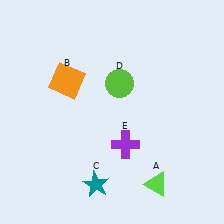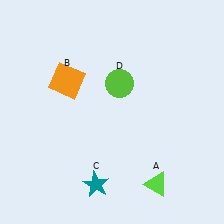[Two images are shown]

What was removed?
The purple cross (E) was removed in Image 2.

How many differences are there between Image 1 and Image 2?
There is 1 difference between the two images.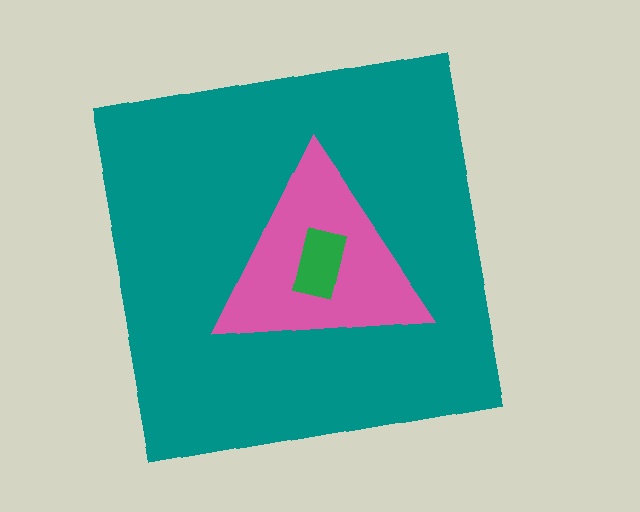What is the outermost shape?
The teal square.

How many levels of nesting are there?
3.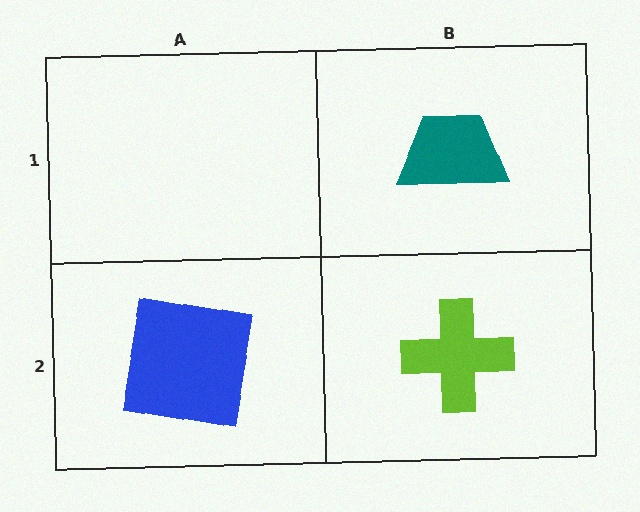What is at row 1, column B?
A teal trapezoid.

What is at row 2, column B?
A lime cross.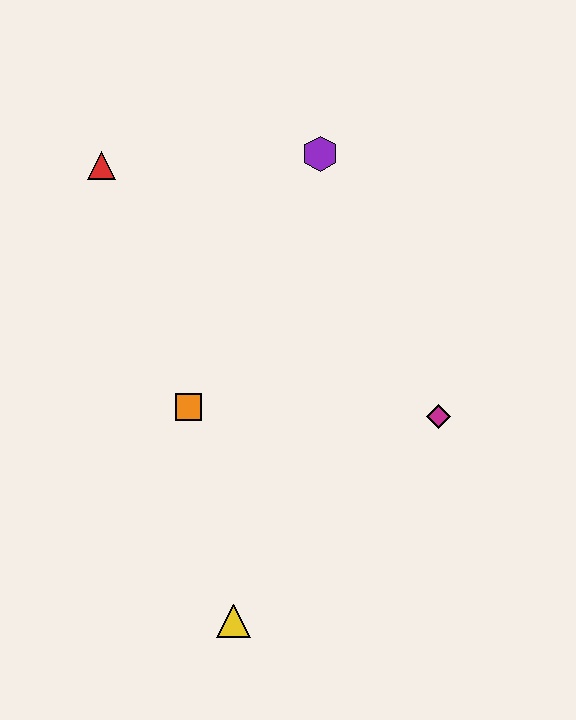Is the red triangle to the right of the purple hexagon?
No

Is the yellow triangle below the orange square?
Yes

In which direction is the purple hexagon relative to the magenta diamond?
The purple hexagon is above the magenta diamond.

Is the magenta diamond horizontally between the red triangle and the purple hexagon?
No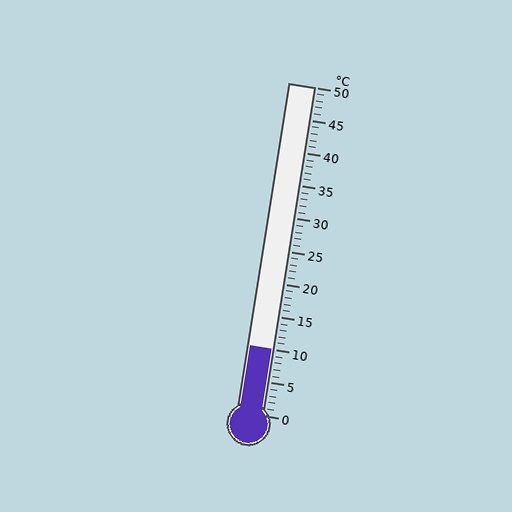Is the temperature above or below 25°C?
The temperature is below 25°C.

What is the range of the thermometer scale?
The thermometer scale ranges from 0°C to 50°C.